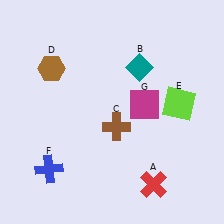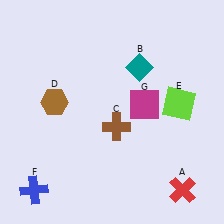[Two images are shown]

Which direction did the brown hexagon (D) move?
The brown hexagon (D) moved down.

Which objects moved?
The objects that moved are: the red cross (A), the brown hexagon (D), the blue cross (F).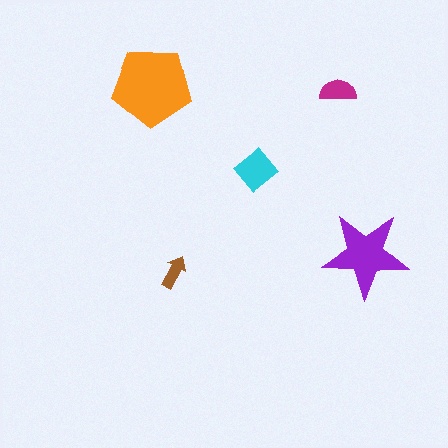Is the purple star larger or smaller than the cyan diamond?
Larger.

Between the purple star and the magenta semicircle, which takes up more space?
The purple star.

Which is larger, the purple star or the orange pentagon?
The orange pentagon.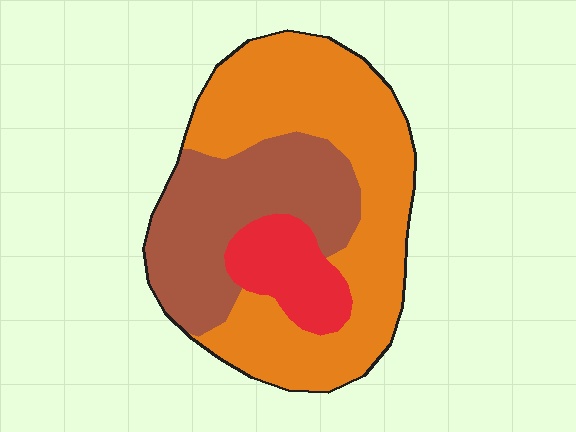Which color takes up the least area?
Red, at roughly 15%.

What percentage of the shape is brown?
Brown covers 32% of the shape.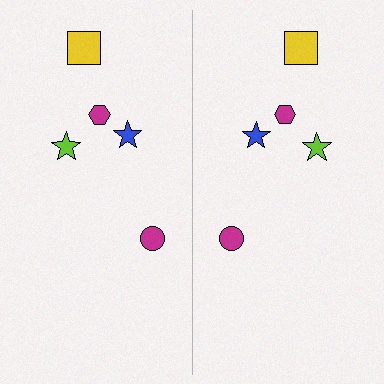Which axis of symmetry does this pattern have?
The pattern has a vertical axis of symmetry running through the center of the image.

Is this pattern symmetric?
Yes, this pattern has bilateral (reflection) symmetry.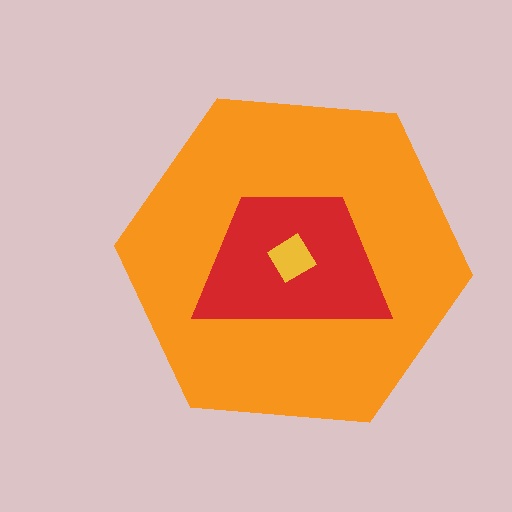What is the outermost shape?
The orange hexagon.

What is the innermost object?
The yellow diamond.